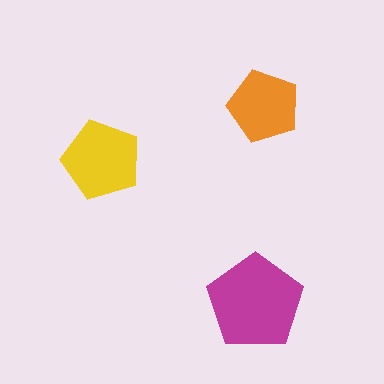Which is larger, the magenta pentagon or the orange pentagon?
The magenta one.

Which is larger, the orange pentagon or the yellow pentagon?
The yellow one.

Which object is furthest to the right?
The orange pentagon is rightmost.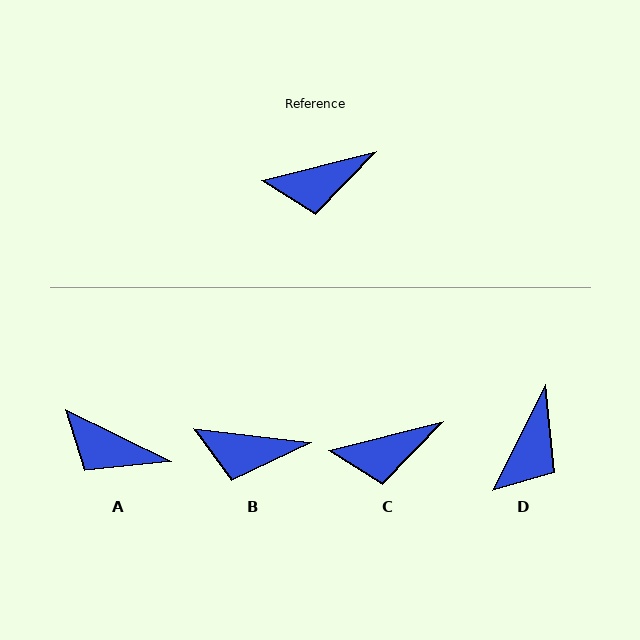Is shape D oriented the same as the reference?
No, it is off by about 49 degrees.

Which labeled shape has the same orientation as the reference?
C.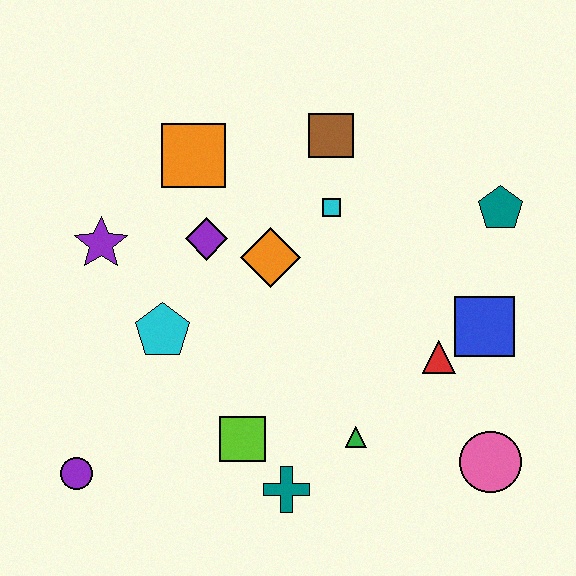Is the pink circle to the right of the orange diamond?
Yes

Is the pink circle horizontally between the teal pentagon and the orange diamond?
Yes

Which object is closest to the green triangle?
The teal cross is closest to the green triangle.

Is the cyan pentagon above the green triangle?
Yes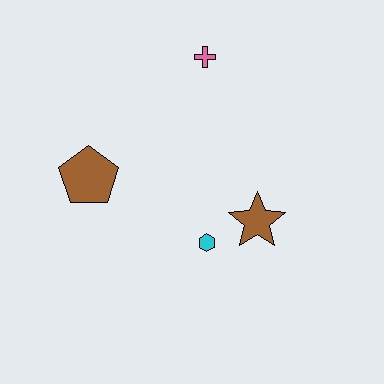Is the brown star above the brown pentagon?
No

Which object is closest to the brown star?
The cyan hexagon is closest to the brown star.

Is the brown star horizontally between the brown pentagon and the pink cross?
No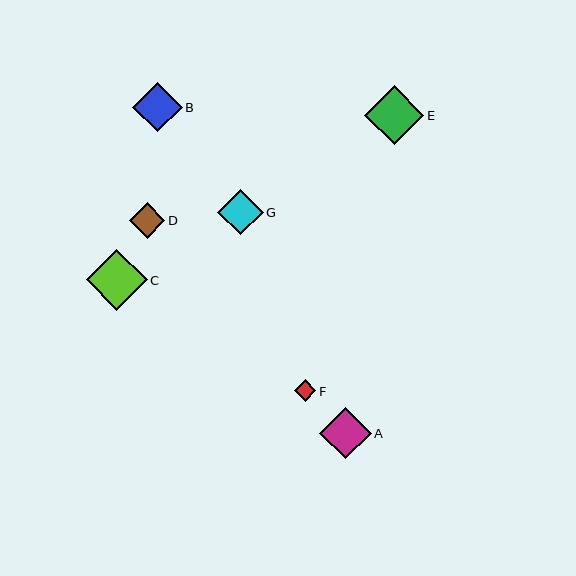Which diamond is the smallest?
Diamond F is the smallest with a size of approximately 21 pixels.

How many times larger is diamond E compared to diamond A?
Diamond E is approximately 1.1 times the size of diamond A.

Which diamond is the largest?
Diamond C is the largest with a size of approximately 61 pixels.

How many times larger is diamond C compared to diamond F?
Diamond C is approximately 2.8 times the size of diamond F.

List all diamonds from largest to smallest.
From largest to smallest: C, E, A, B, G, D, F.